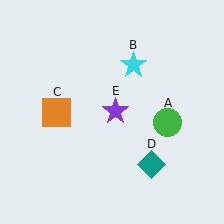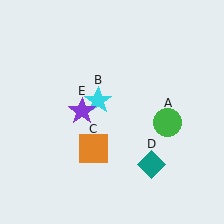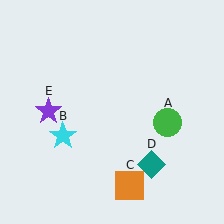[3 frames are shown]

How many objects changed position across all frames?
3 objects changed position: cyan star (object B), orange square (object C), purple star (object E).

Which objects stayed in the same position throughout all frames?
Green circle (object A) and teal diamond (object D) remained stationary.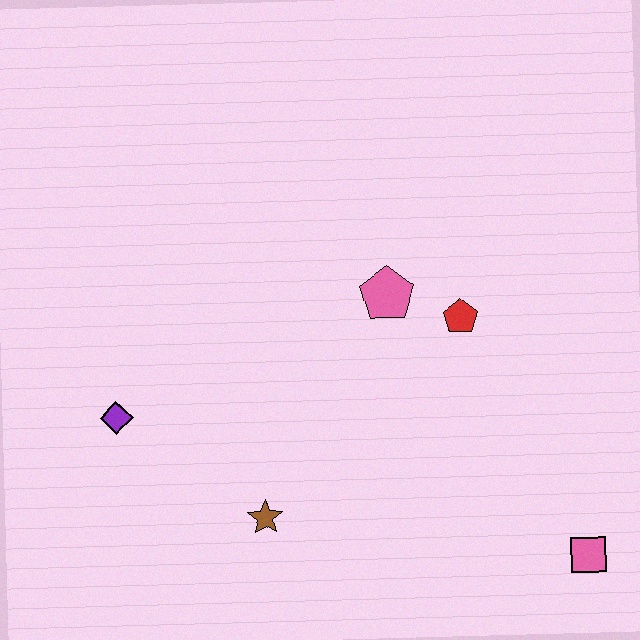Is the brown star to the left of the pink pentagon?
Yes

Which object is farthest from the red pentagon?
The purple diamond is farthest from the red pentagon.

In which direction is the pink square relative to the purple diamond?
The pink square is to the right of the purple diamond.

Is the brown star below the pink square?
No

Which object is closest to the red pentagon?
The pink pentagon is closest to the red pentagon.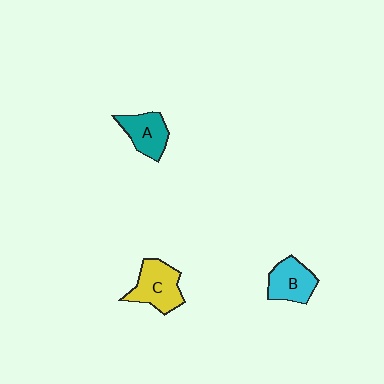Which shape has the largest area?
Shape C (yellow).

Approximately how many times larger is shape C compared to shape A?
Approximately 1.2 times.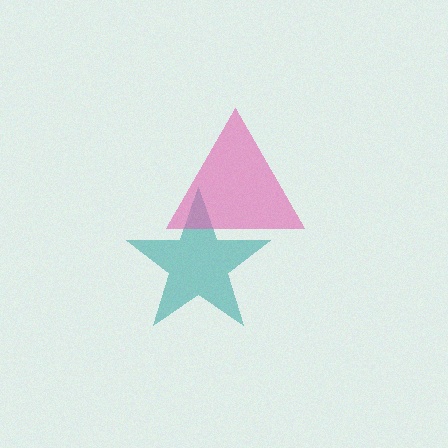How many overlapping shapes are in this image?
There are 2 overlapping shapes in the image.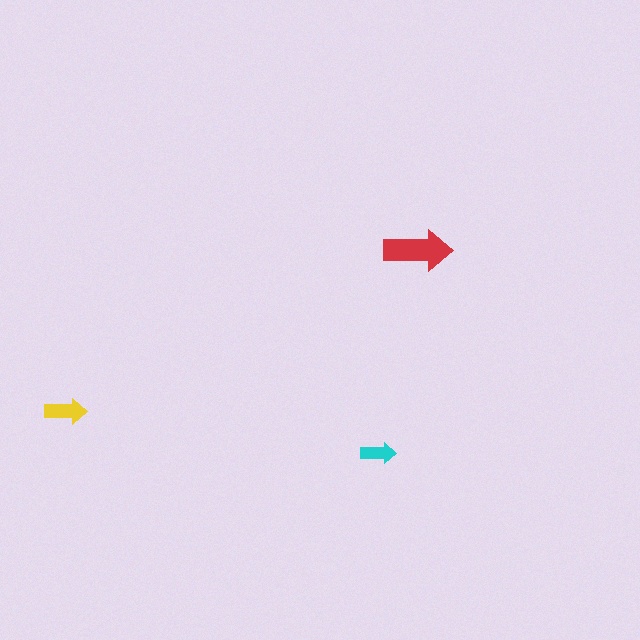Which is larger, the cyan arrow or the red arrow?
The red one.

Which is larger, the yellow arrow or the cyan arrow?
The yellow one.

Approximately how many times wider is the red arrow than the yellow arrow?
About 1.5 times wider.